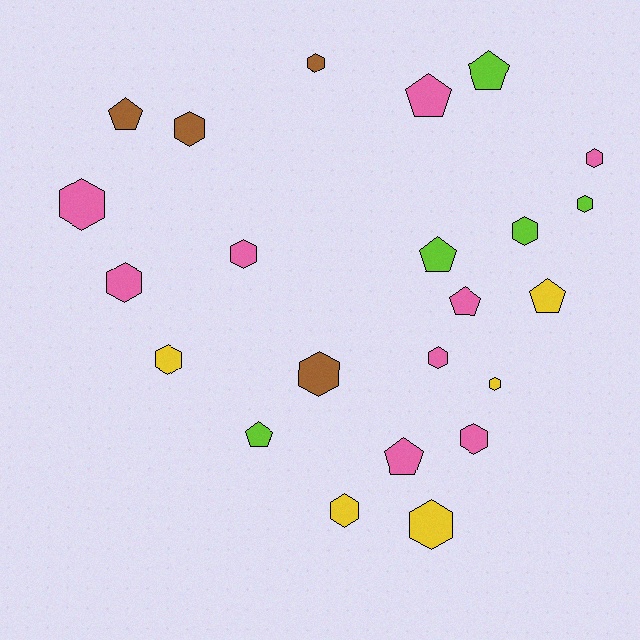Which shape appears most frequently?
Hexagon, with 15 objects.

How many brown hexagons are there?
There are 3 brown hexagons.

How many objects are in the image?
There are 23 objects.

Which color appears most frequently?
Pink, with 9 objects.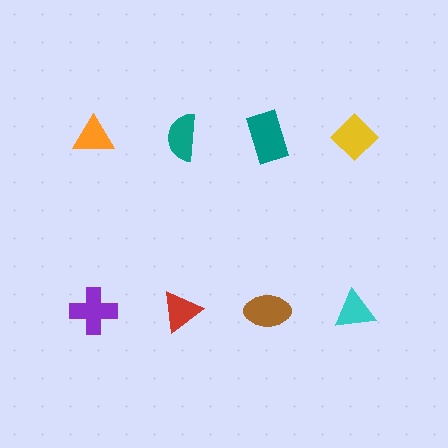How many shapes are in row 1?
4 shapes.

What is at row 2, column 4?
A cyan triangle.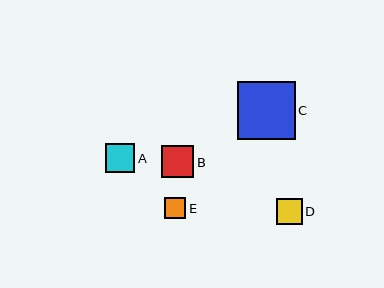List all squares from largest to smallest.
From largest to smallest: C, B, A, D, E.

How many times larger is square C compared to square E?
Square C is approximately 2.8 times the size of square E.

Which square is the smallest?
Square E is the smallest with a size of approximately 21 pixels.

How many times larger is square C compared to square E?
Square C is approximately 2.8 times the size of square E.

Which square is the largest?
Square C is the largest with a size of approximately 58 pixels.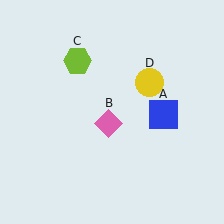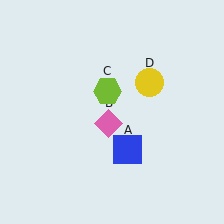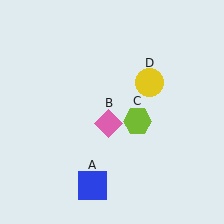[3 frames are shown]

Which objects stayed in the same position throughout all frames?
Pink diamond (object B) and yellow circle (object D) remained stationary.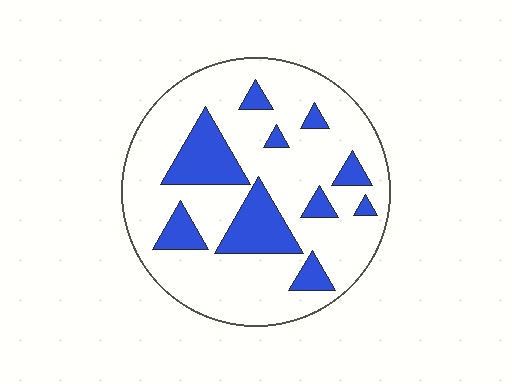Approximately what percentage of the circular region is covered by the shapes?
Approximately 20%.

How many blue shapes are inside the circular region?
10.